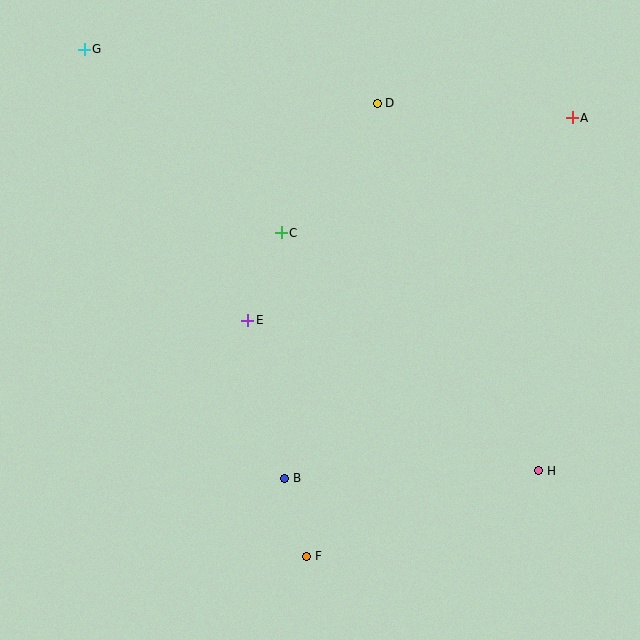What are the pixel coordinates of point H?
Point H is at (539, 471).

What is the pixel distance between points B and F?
The distance between B and F is 81 pixels.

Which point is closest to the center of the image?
Point E at (248, 320) is closest to the center.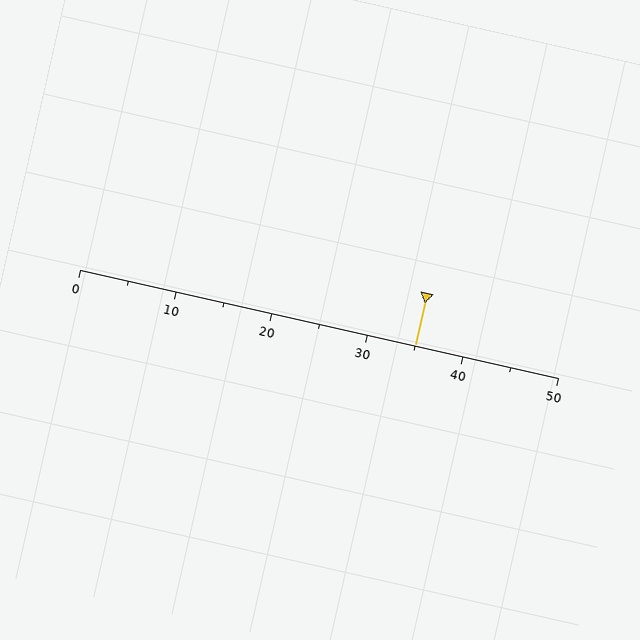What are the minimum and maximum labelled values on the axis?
The axis runs from 0 to 50.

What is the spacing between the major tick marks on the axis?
The major ticks are spaced 10 apart.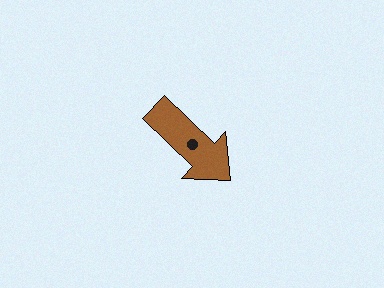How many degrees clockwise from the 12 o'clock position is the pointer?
Approximately 133 degrees.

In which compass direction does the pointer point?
Southeast.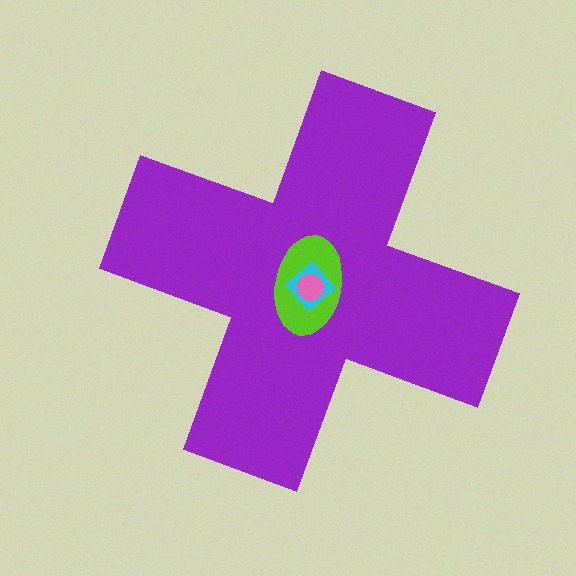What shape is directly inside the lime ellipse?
The cyan diamond.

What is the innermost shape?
The pink circle.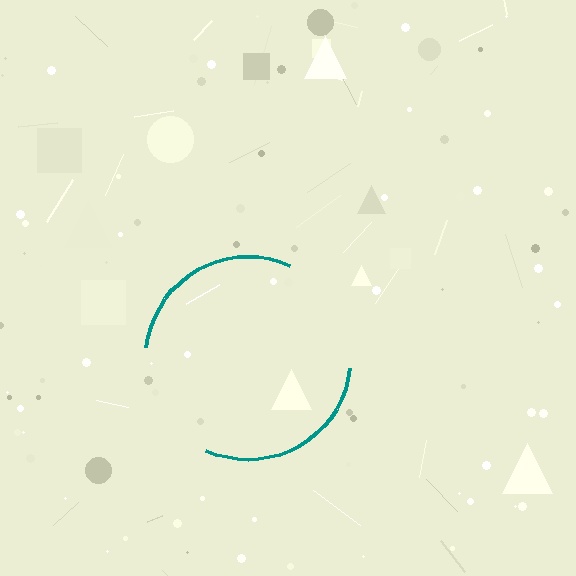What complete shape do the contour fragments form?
The contour fragments form a circle.